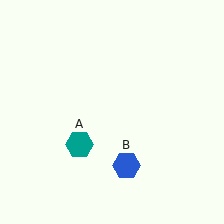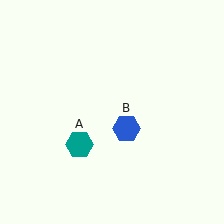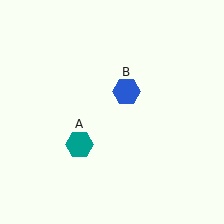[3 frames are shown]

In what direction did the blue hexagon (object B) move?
The blue hexagon (object B) moved up.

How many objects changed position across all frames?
1 object changed position: blue hexagon (object B).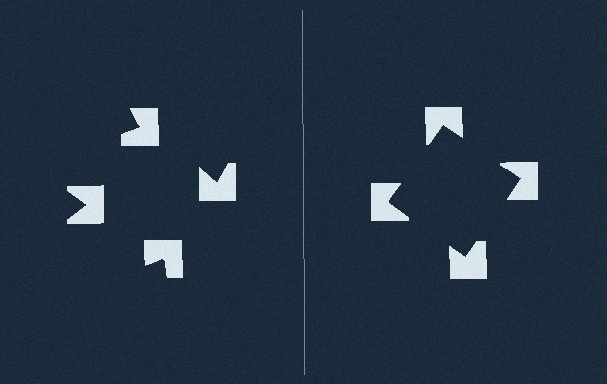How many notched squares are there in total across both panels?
8 — 4 on each side.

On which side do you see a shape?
An illusory square appears on the right side. On the left side the wedge cuts are rotated, so no coherent shape forms.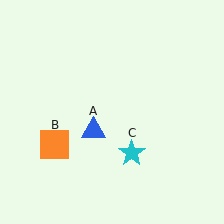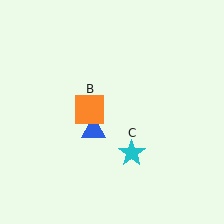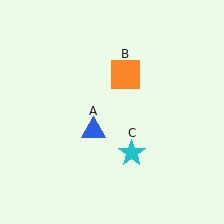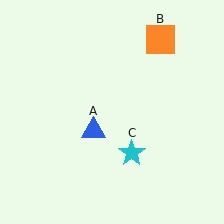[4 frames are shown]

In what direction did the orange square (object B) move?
The orange square (object B) moved up and to the right.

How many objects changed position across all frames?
1 object changed position: orange square (object B).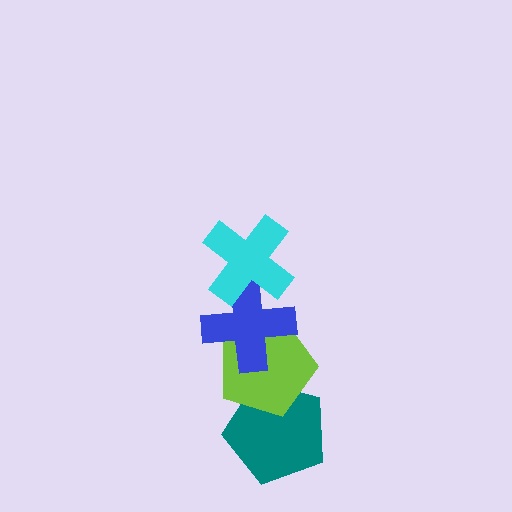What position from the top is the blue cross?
The blue cross is 2nd from the top.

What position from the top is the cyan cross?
The cyan cross is 1st from the top.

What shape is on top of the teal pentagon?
The lime pentagon is on top of the teal pentagon.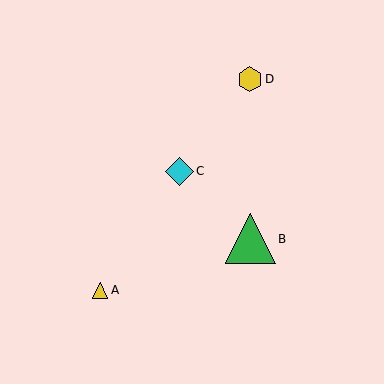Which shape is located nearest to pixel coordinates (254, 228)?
The green triangle (labeled B) at (251, 239) is nearest to that location.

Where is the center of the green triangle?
The center of the green triangle is at (251, 239).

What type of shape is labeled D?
Shape D is a yellow hexagon.